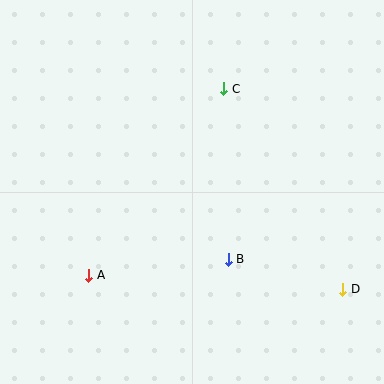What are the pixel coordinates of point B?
Point B is at (228, 259).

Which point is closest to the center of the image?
Point B at (228, 259) is closest to the center.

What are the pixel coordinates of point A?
Point A is at (89, 275).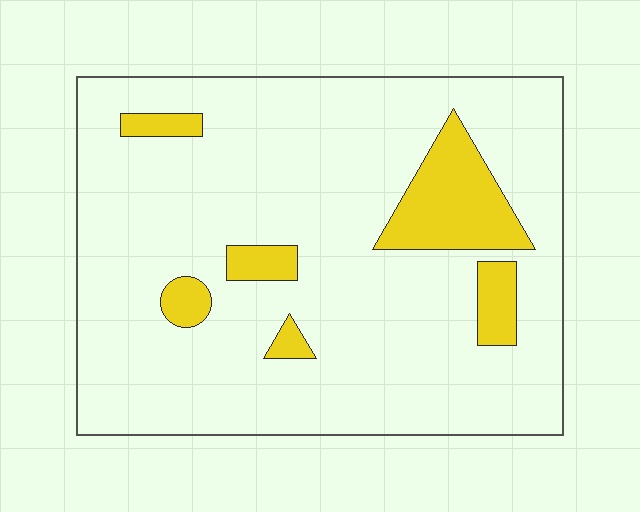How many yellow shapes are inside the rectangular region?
6.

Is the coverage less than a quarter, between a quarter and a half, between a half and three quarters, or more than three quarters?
Less than a quarter.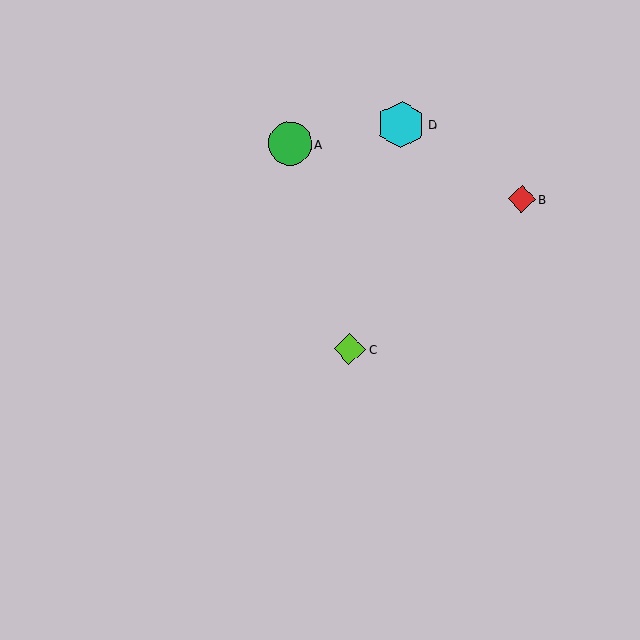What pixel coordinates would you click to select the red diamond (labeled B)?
Click at (522, 199) to select the red diamond B.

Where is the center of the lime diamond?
The center of the lime diamond is at (350, 349).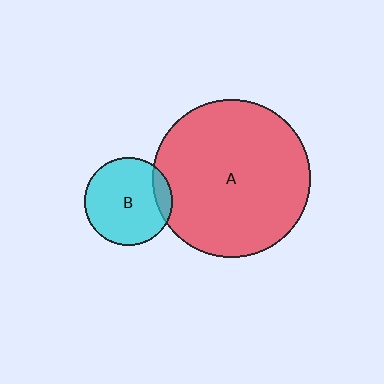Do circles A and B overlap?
Yes.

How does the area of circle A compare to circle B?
Approximately 3.2 times.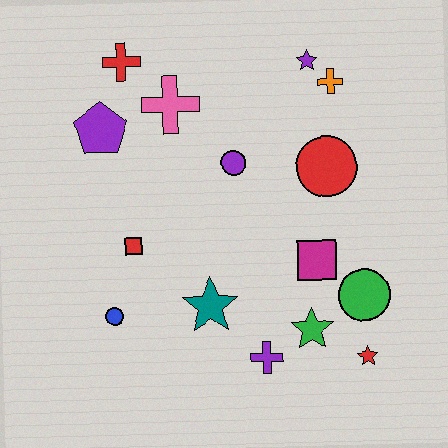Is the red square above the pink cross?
No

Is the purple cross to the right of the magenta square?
No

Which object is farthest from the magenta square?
The red cross is farthest from the magenta square.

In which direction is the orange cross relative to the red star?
The orange cross is above the red star.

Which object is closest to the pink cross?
The red cross is closest to the pink cross.